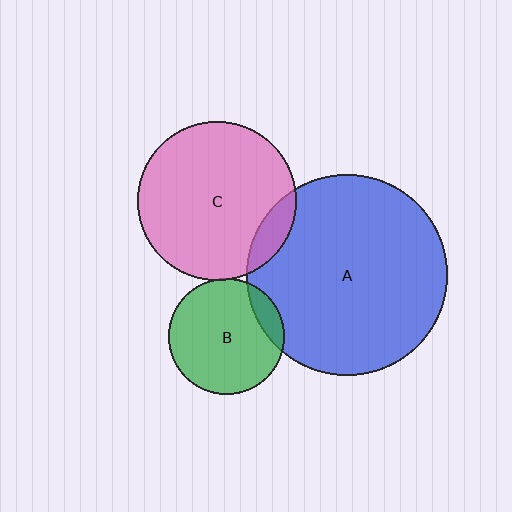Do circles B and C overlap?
Yes.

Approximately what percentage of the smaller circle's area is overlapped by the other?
Approximately 5%.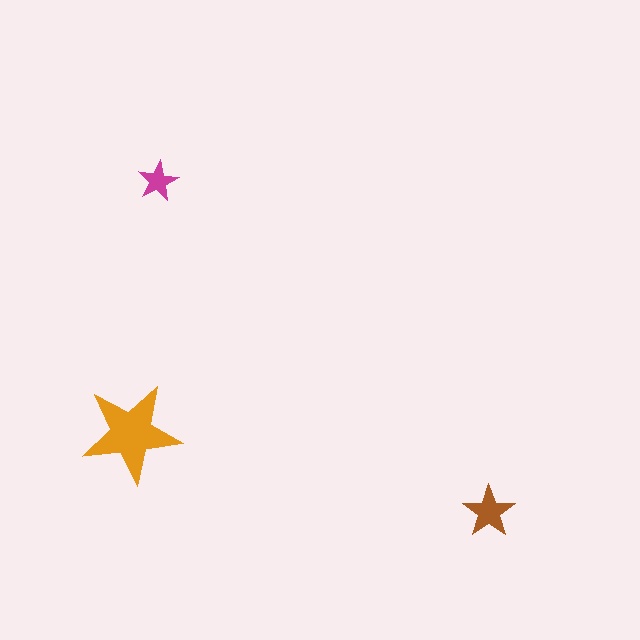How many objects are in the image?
There are 3 objects in the image.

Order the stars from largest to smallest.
the orange one, the brown one, the magenta one.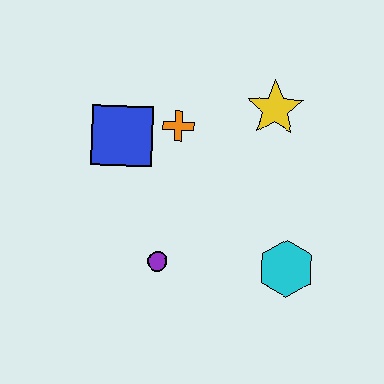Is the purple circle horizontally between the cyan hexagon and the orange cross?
No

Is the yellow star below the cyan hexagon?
No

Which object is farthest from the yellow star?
The purple circle is farthest from the yellow star.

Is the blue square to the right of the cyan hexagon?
No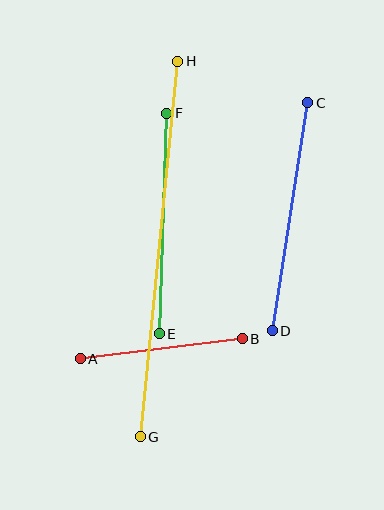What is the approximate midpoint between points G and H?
The midpoint is at approximately (159, 249) pixels.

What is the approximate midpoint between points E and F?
The midpoint is at approximately (163, 224) pixels.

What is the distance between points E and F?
The distance is approximately 221 pixels.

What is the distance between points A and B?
The distance is approximately 163 pixels.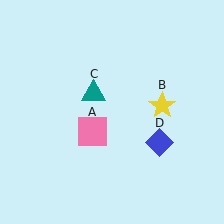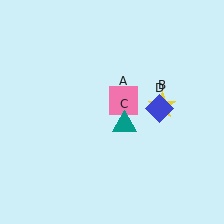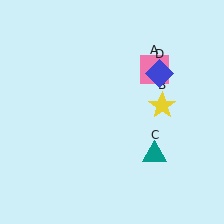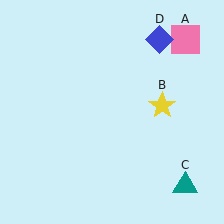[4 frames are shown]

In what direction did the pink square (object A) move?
The pink square (object A) moved up and to the right.